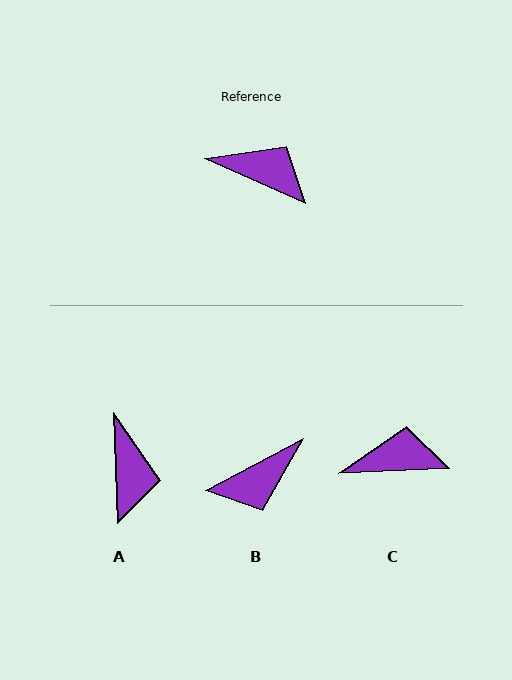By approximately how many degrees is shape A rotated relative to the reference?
Approximately 64 degrees clockwise.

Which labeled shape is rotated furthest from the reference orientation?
B, about 128 degrees away.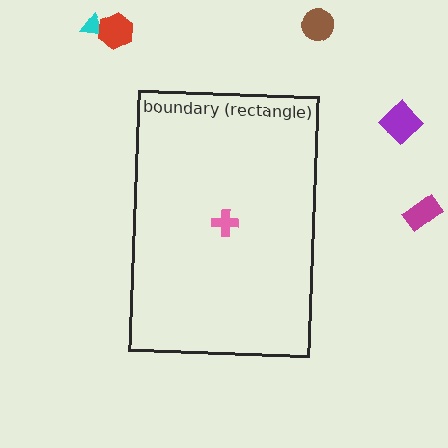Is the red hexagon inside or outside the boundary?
Outside.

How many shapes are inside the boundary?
1 inside, 5 outside.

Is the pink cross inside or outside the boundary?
Inside.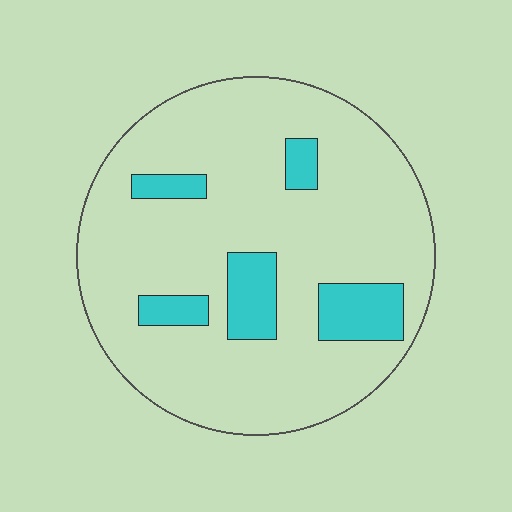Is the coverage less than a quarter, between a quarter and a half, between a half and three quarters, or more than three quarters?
Less than a quarter.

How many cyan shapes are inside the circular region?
5.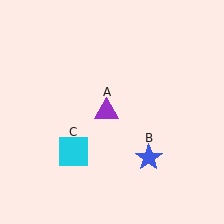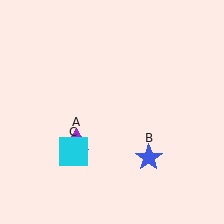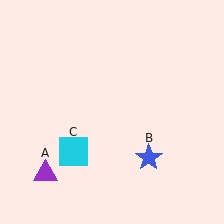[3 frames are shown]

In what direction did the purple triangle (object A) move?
The purple triangle (object A) moved down and to the left.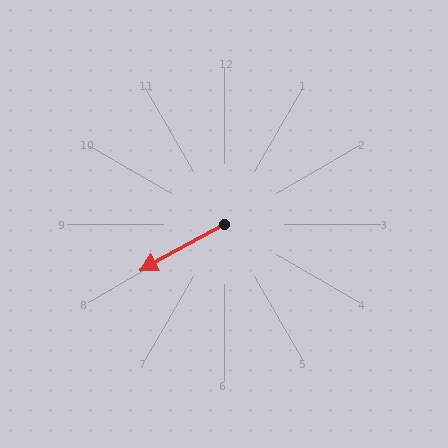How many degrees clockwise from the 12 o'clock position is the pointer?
Approximately 241 degrees.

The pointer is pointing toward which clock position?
Roughly 8 o'clock.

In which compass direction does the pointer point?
Southwest.